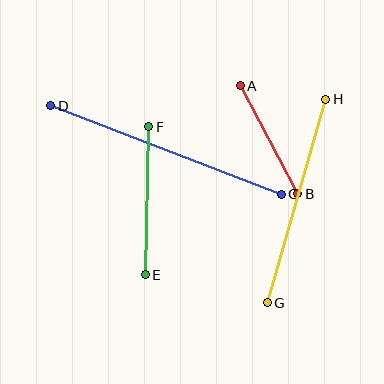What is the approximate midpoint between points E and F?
The midpoint is at approximately (147, 201) pixels.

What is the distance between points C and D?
The distance is approximately 247 pixels.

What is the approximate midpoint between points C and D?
The midpoint is at approximately (166, 150) pixels.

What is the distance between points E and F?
The distance is approximately 148 pixels.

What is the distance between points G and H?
The distance is approximately 212 pixels.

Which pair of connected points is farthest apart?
Points C and D are farthest apart.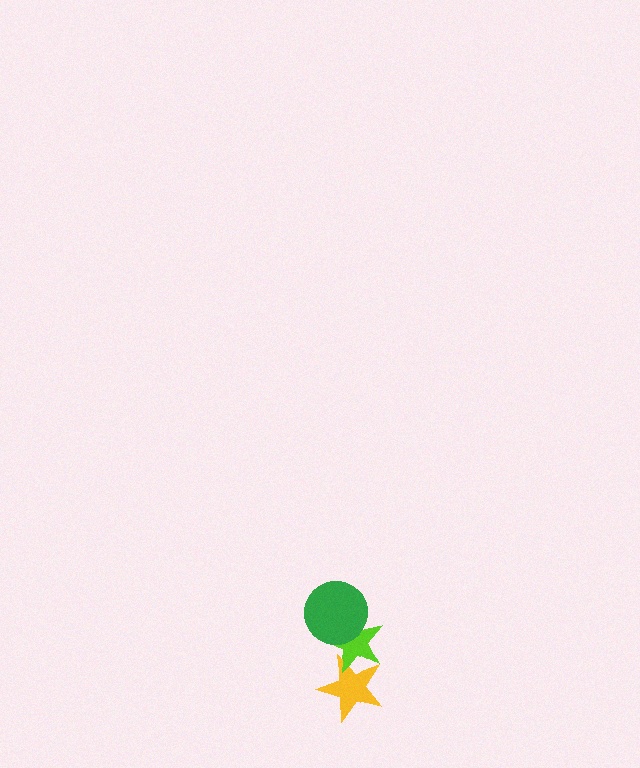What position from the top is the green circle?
The green circle is 1st from the top.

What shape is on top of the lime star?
The green circle is on top of the lime star.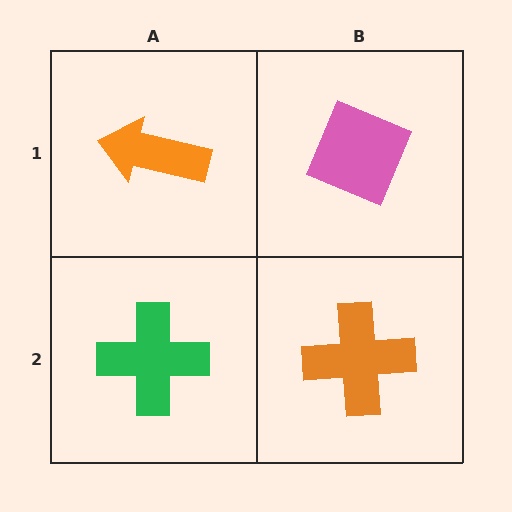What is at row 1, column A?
An orange arrow.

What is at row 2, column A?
A green cross.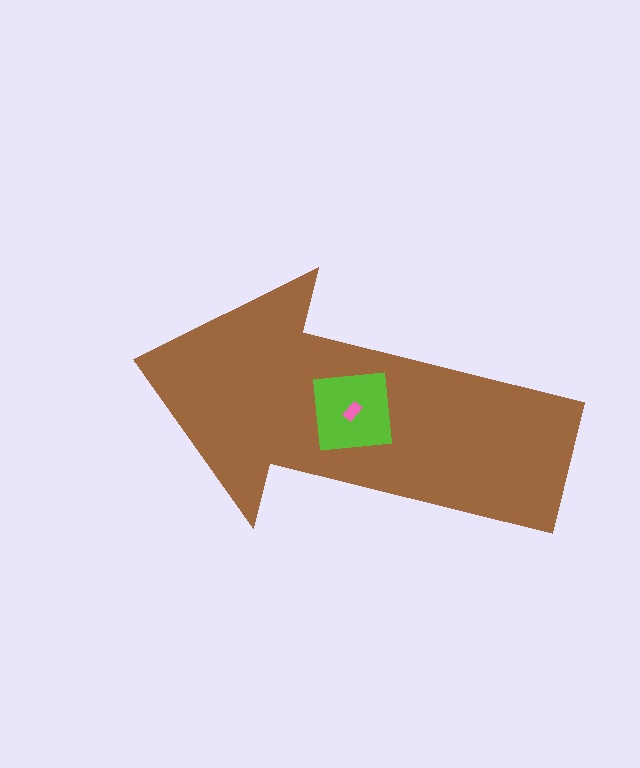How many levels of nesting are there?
3.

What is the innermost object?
The pink rectangle.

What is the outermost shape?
The brown arrow.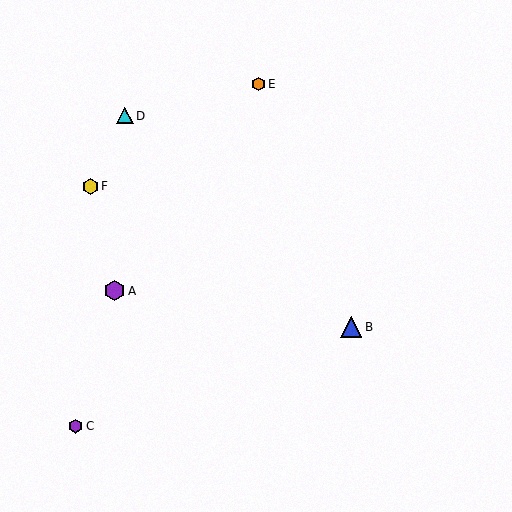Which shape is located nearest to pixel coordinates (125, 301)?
The purple hexagon (labeled A) at (115, 291) is nearest to that location.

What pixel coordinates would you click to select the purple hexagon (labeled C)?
Click at (76, 426) to select the purple hexagon C.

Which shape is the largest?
The blue triangle (labeled B) is the largest.